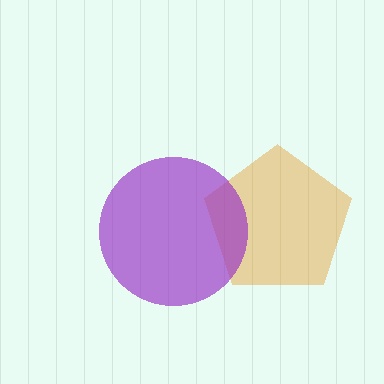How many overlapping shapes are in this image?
There are 2 overlapping shapes in the image.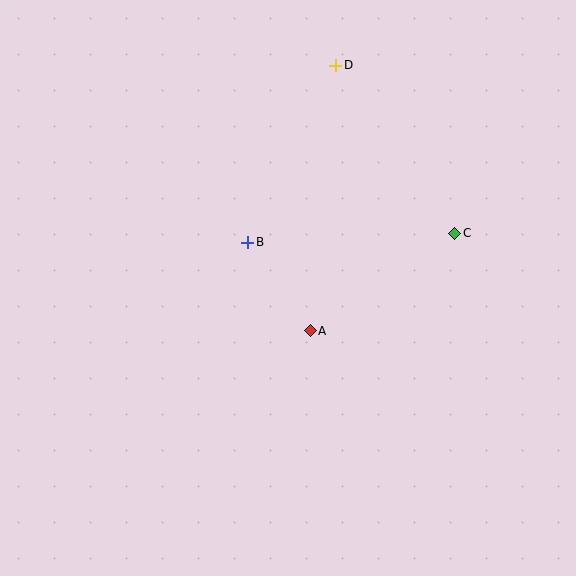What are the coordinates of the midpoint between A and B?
The midpoint between A and B is at (279, 287).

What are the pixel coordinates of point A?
Point A is at (310, 331).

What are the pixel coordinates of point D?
Point D is at (336, 66).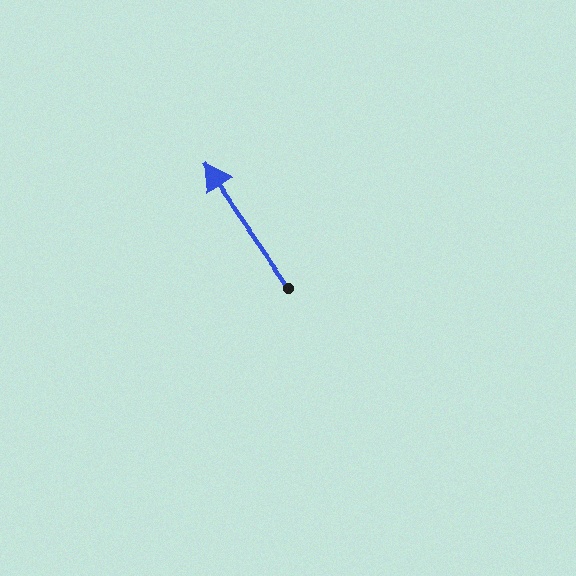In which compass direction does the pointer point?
Northwest.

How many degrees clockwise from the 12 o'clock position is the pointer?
Approximately 325 degrees.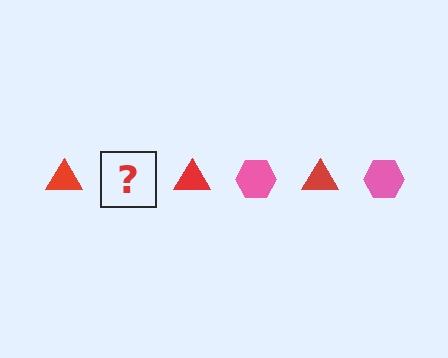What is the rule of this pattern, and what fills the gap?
The rule is that the pattern alternates between red triangle and pink hexagon. The gap should be filled with a pink hexagon.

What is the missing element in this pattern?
The missing element is a pink hexagon.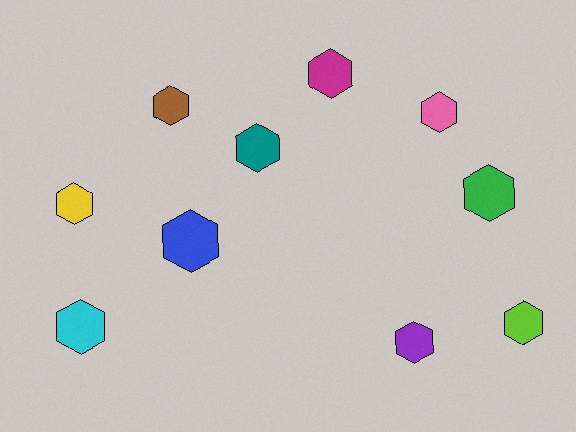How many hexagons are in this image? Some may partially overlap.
There are 10 hexagons.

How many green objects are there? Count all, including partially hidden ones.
There is 1 green object.